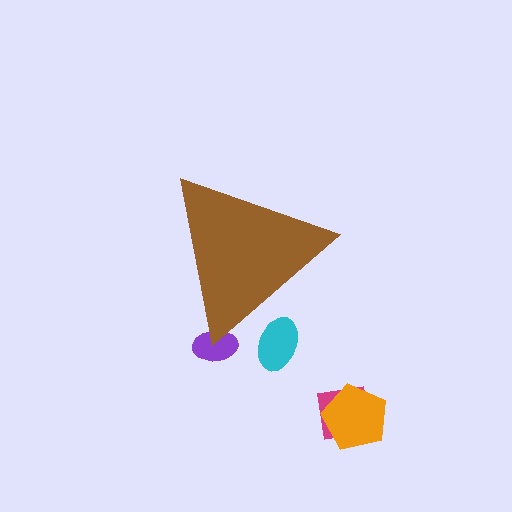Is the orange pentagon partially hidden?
No, the orange pentagon is fully visible.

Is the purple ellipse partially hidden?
Yes, the purple ellipse is partially hidden behind the brown triangle.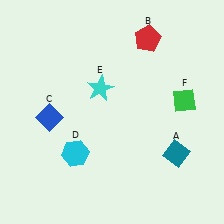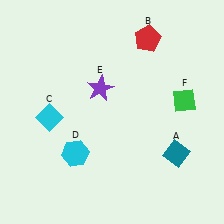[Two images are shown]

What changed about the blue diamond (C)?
In Image 1, C is blue. In Image 2, it changed to cyan.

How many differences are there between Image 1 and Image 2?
There are 2 differences between the two images.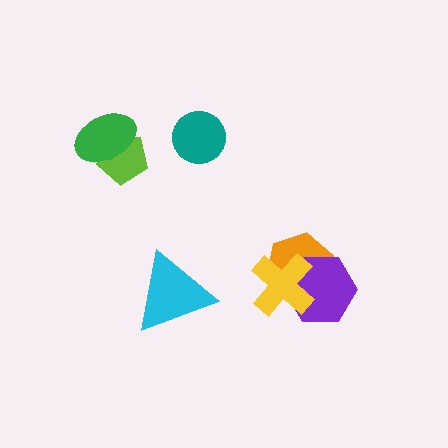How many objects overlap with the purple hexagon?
2 objects overlap with the purple hexagon.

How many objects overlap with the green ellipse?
1 object overlaps with the green ellipse.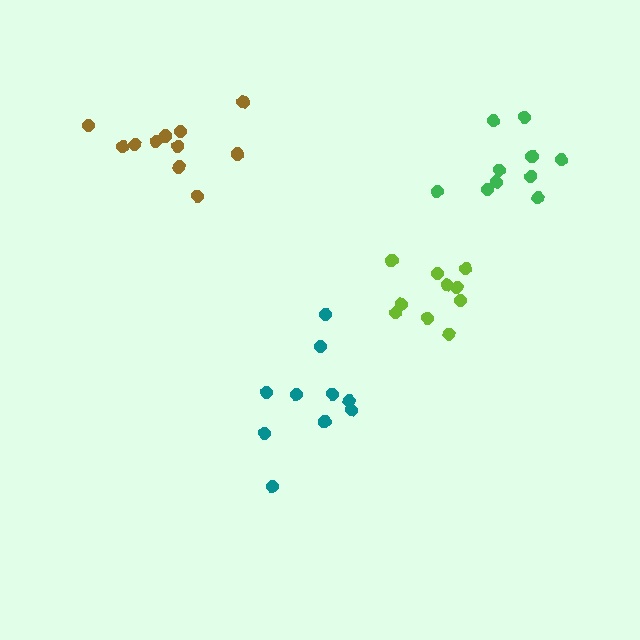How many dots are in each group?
Group 1: 11 dots, Group 2: 10 dots, Group 3: 10 dots, Group 4: 10 dots (41 total).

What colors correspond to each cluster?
The clusters are colored: brown, teal, lime, green.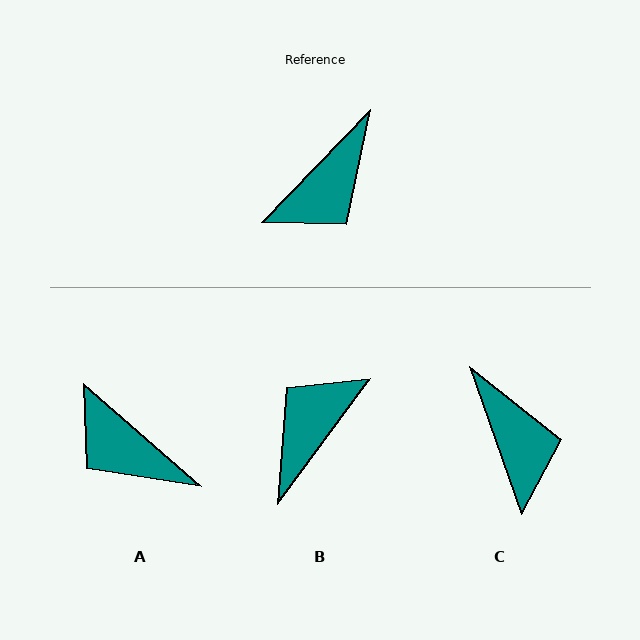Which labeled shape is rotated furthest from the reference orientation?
B, about 172 degrees away.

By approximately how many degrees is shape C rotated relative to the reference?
Approximately 63 degrees counter-clockwise.